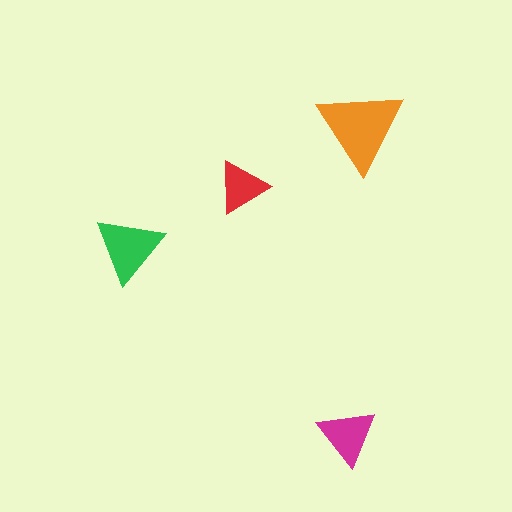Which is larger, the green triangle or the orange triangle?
The orange one.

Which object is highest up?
The orange triangle is topmost.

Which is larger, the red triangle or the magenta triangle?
The magenta one.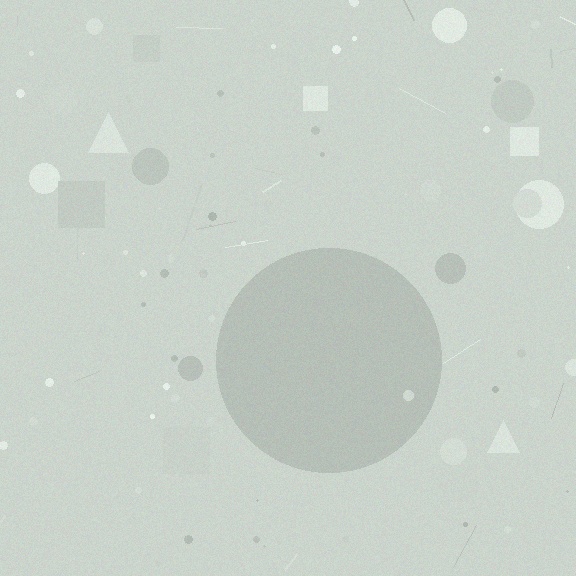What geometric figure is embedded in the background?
A circle is embedded in the background.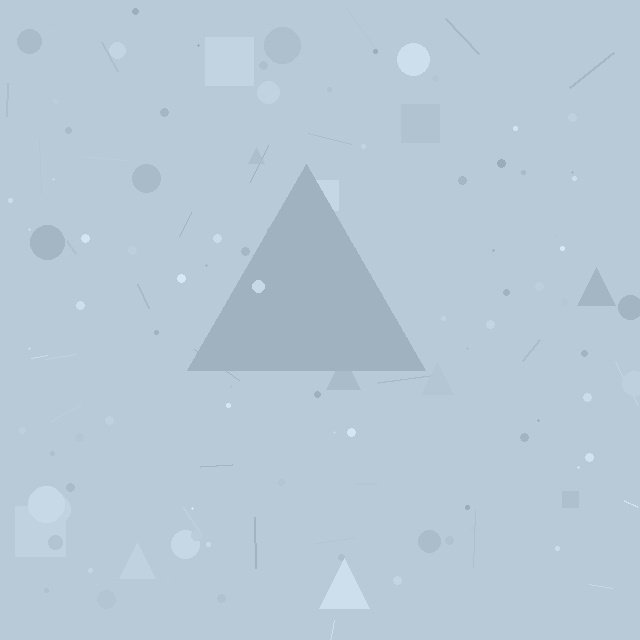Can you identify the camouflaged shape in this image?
The camouflaged shape is a triangle.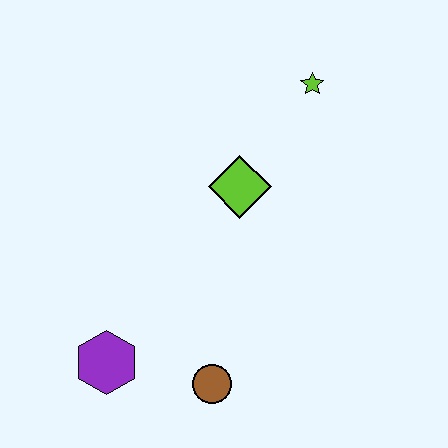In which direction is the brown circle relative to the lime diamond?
The brown circle is below the lime diamond.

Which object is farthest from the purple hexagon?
The lime star is farthest from the purple hexagon.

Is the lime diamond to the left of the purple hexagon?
No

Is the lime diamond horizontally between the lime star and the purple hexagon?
Yes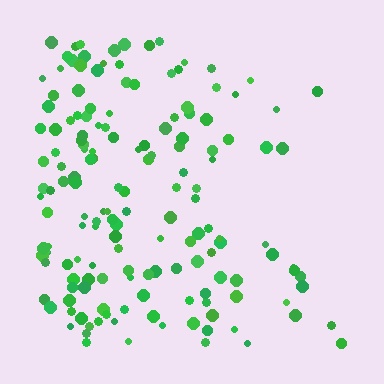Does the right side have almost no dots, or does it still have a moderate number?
Still a moderate number, just noticeably fewer than the left.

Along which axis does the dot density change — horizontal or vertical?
Horizontal.